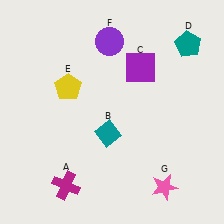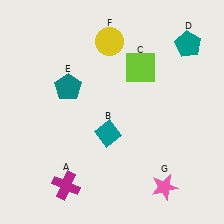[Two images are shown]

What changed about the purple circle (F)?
In Image 1, F is purple. In Image 2, it changed to yellow.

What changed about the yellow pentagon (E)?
In Image 1, E is yellow. In Image 2, it changed to teal.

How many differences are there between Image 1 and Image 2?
There are 3 differences between the two images.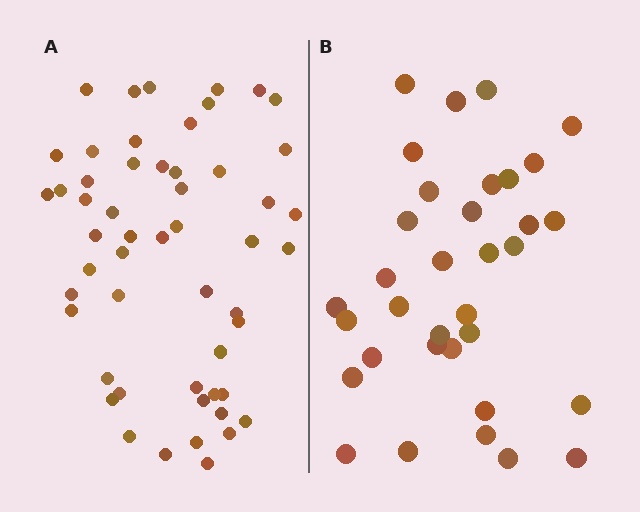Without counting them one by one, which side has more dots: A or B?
Region A (the left region) has more dots.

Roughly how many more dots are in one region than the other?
Region A has approximately 20 more dots than region B.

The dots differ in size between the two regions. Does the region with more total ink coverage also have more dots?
No. Region B has more total ink coverage because its dots are larger, but region A actually contains more individual dots. Total area can be misleading — the number of items is what matters here.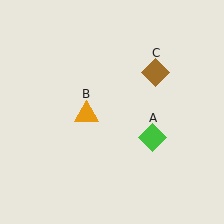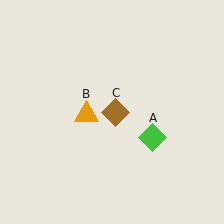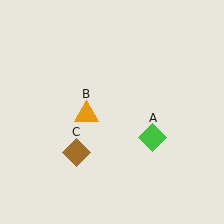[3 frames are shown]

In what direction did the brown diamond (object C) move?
The brown diamond (object C) moved down and to the left.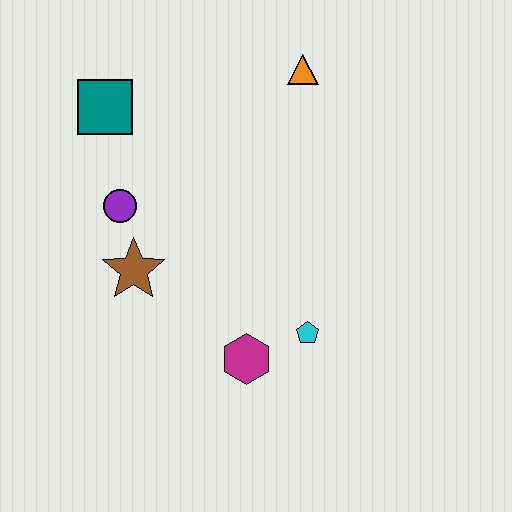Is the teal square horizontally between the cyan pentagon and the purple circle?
No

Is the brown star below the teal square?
Yes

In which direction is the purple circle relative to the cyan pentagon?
The purple circle is to the left of the cyan pentagon.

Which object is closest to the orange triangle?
The teal square is closest to the orange triangle.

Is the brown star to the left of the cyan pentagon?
Yes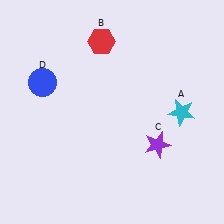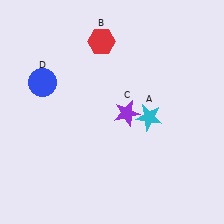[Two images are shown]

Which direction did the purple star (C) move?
The purple star (C) moved up.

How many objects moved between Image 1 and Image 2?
2 objects moved between the two images.